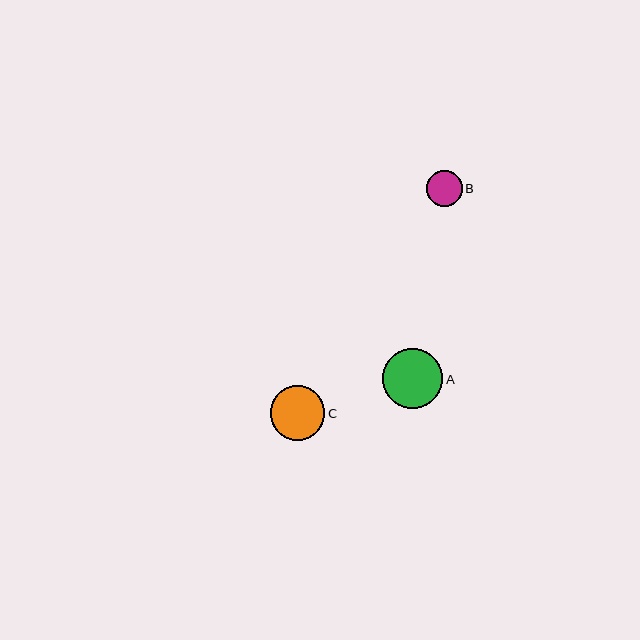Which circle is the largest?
Circle A is the largest with a size of approximately 60 pixels.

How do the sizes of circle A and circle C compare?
Circle A and circle C are approximately the same size.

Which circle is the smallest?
Circle B is the smallest with a size of approximately 36 pixels.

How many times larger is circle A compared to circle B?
Circle A is approximately 1.7 times the size of circle B.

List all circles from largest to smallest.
From largest to smallest: A, C, B.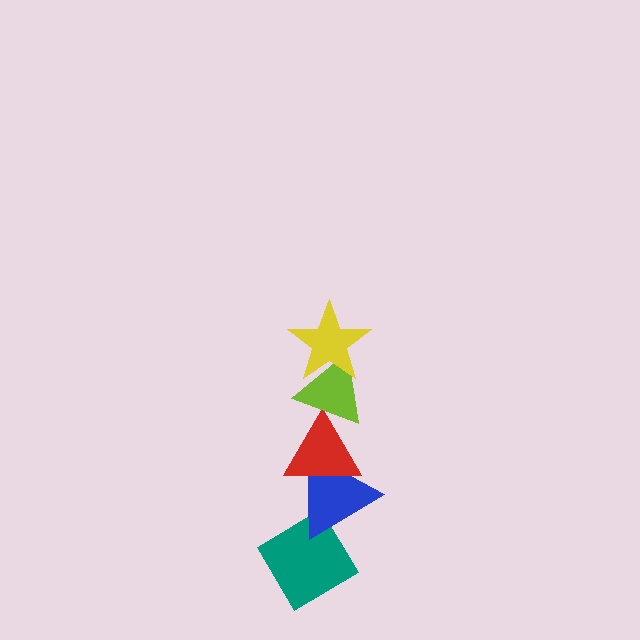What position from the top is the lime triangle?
The lime triangle is 2nd from the top.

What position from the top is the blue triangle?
The blue triangle is 4th from the top.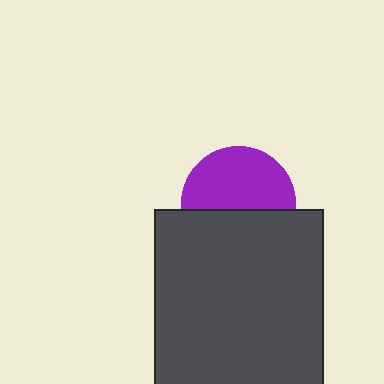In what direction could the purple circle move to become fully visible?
The purple circle could move up. That would shift it out from behind the dark gray rectangle entirely.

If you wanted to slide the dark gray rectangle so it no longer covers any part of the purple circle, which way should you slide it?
Slide it down — that is the most direct way to separate the two shapes.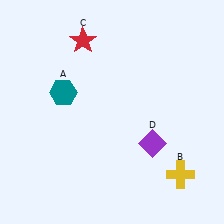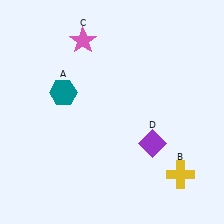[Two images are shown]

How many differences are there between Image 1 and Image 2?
There is 1 difference between the two images.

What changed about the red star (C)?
In Image 1, C is red. In Image 2, it changed to pink.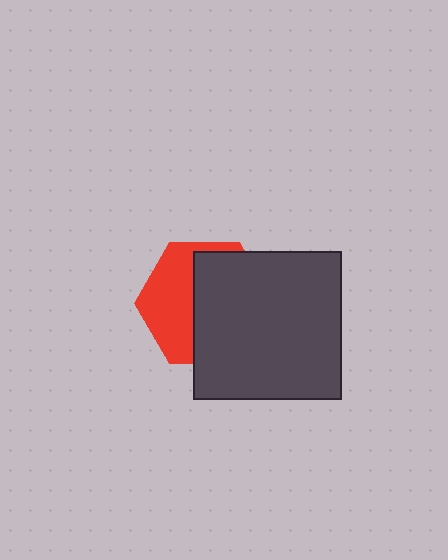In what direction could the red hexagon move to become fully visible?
The red hexagon could move left. That would shift it out from behind the dark gray square entirely.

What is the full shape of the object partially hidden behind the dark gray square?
The partially hidden object is a red hexagon.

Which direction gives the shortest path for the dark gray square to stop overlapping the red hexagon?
Moving right gives the shortest separation.